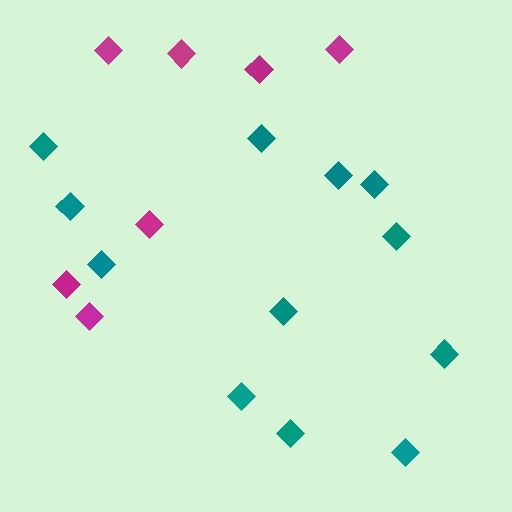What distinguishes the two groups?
There are 2 groups: one group of magenta diamonds (7) and one group of teal diamonds (12).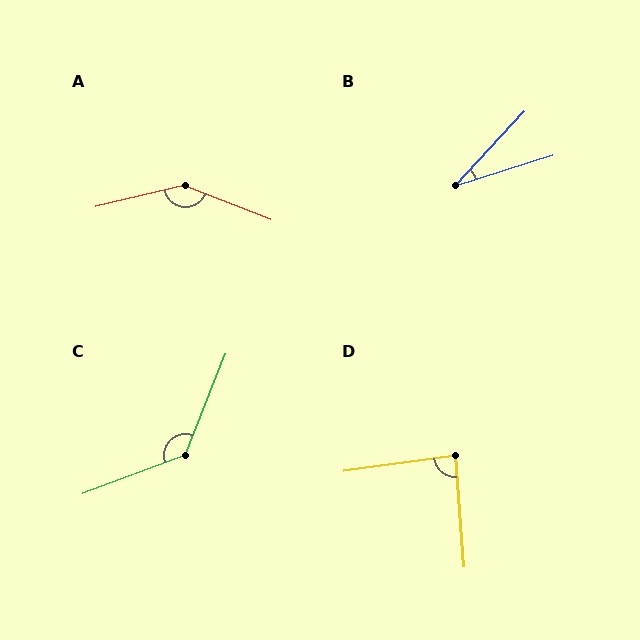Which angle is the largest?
A, at approximately 145 degrees.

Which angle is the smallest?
B, at approximately 29 degrees.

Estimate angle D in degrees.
Approximately 86 degrees.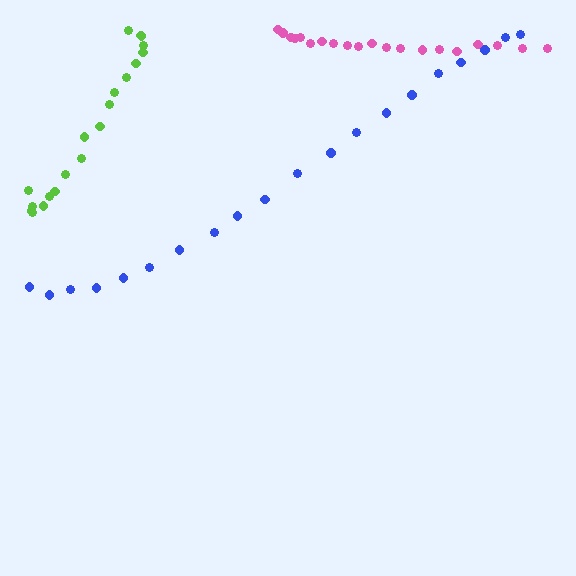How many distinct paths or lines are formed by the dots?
There are 3 distinct paths.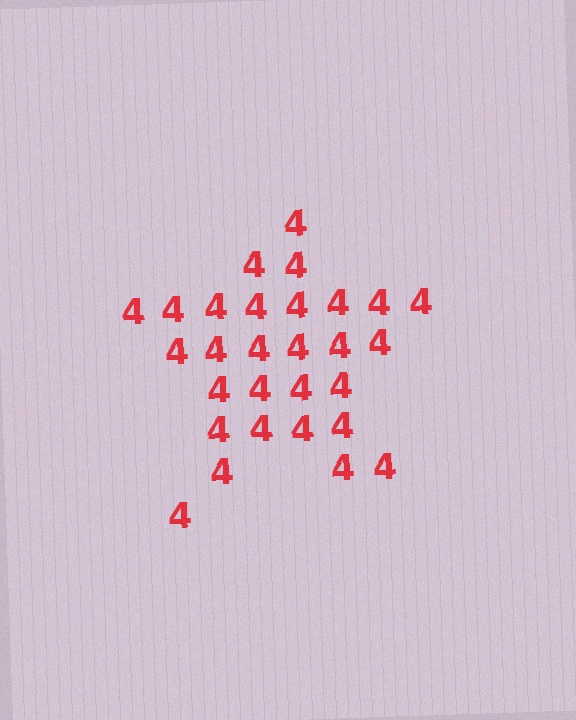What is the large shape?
The large shape is a star.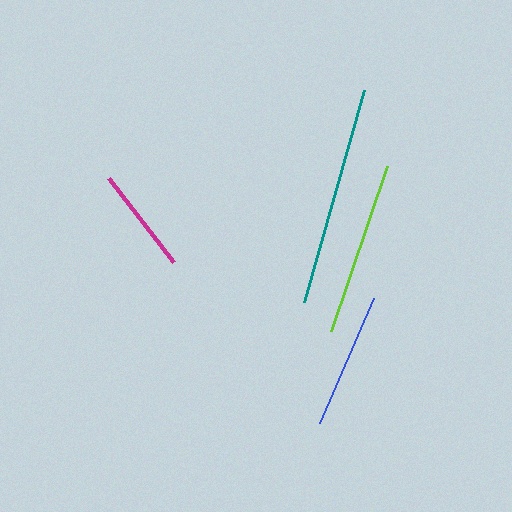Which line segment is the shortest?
The magenta line is the shortest at approximately 106 pixels.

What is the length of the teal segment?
The teal segment is approximately 219 pixels long.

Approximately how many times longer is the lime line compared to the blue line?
The lime line is approximately 1.3 times the length of the blue line.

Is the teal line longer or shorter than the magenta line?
The teal line is longer than the magenta line.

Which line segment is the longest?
The teal line is the longest at approximately 219 pixels.